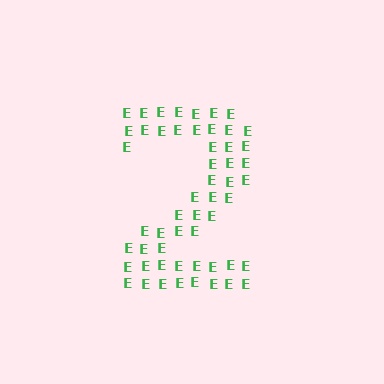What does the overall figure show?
The overall figure shows the digit 2.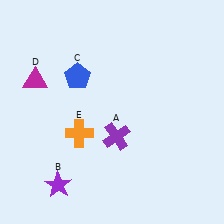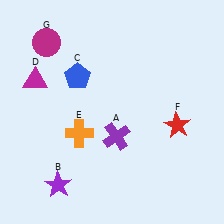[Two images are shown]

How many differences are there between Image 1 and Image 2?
There are 2 differences between the two images.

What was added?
A red star (F), a magenta circle (G) were added in Image 2.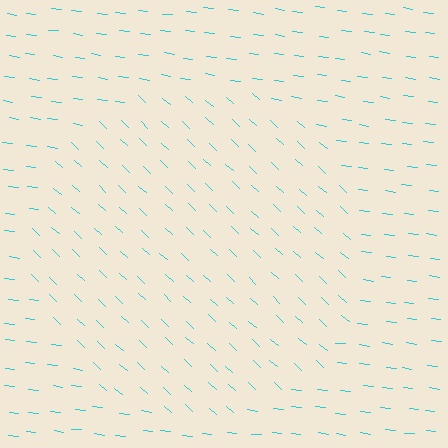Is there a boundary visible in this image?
Yes, there is a texture boundary formed by a change in line orientation.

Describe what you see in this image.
The image is filled with small cyan line segments. A circle region in the image has lines oriented differently from the surrounding lines, creating a visible texture boundary.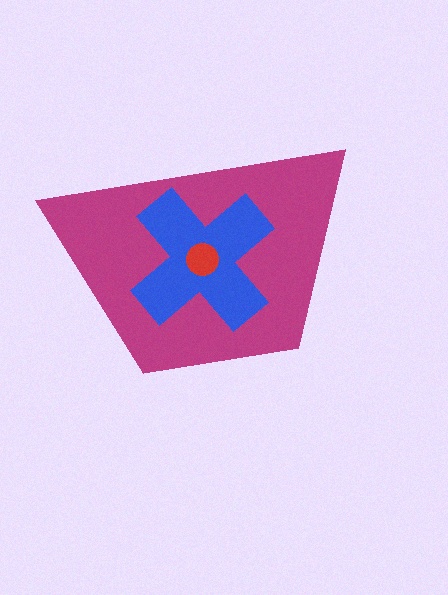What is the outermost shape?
The magenta trapezoid.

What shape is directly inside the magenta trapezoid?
The blue cross.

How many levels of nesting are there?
3.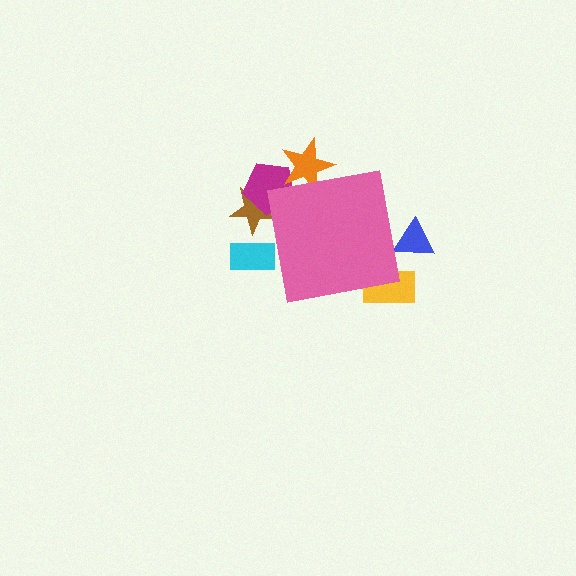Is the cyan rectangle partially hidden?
Yes, the cyan rectangle is partially hidden behind the pink square.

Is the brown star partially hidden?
Yes, the brown star is partially hidden behind the pink square.